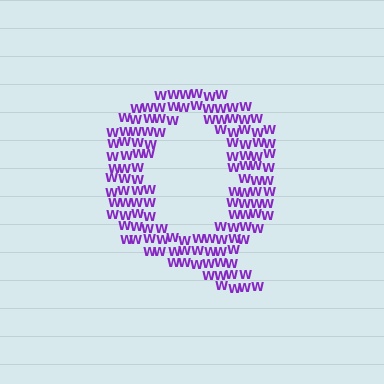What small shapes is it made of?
It is made of small letter W's.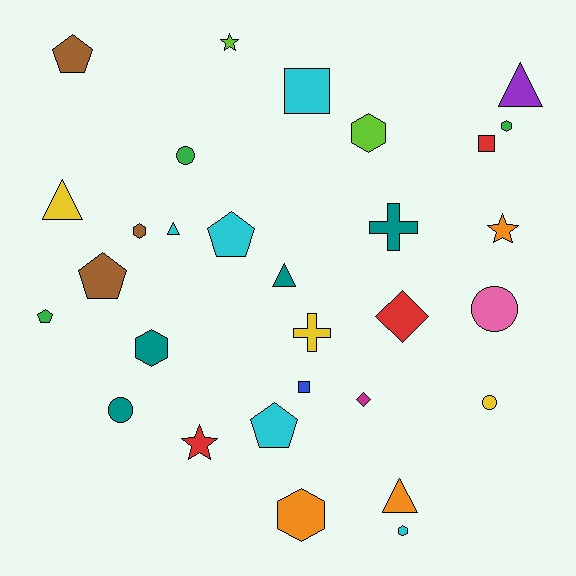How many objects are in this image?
There are 30 objects.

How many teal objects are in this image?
There are 4 teal objects.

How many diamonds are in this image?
There are 2 diamonds.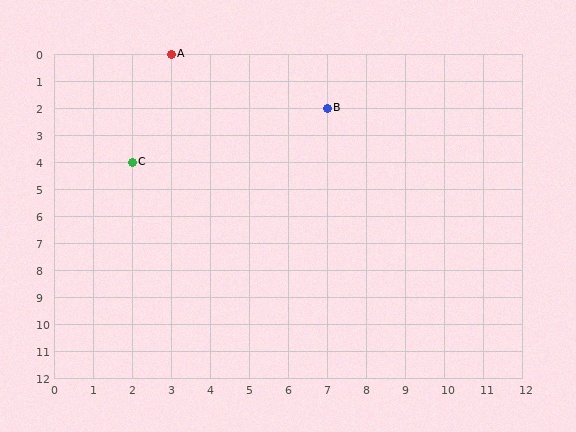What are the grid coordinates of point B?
Point B is at grid coordinates (7, 2).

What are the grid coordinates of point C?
Point C is at grid coordinates (2, 4).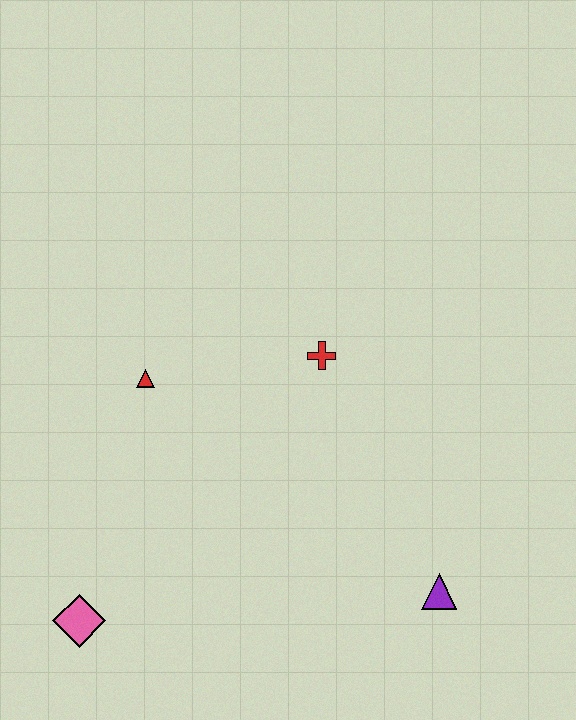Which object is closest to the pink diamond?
The red triangle is closest to the pink diamond.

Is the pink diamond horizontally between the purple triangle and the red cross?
No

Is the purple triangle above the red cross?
No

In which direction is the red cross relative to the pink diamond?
The red cross is above the pink diamond.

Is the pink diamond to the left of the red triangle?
Yes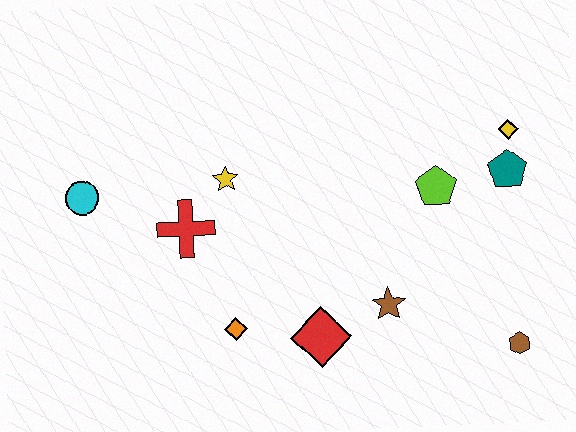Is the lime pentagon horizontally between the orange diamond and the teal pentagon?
Yes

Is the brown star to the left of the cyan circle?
No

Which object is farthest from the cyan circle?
The brown hexagon is farthest from the cyan circle.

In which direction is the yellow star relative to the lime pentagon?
The yellow star is to the left of the lime pentagon.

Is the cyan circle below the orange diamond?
No